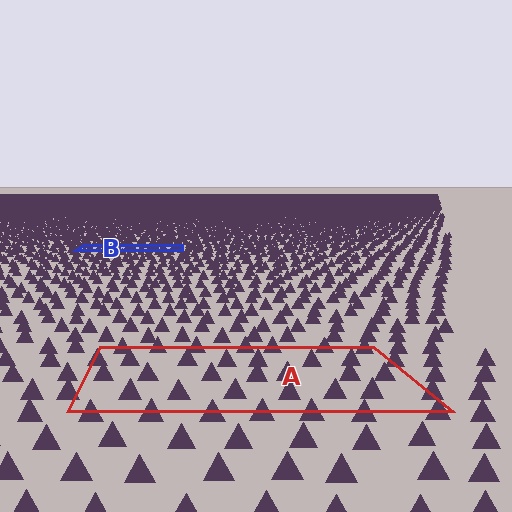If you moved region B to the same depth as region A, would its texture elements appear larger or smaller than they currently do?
They would appear larger. At a closer depth, the same texture elements are projected at a bigger on-screen size.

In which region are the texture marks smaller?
The texture marks are smaller in region B, because it is farther away.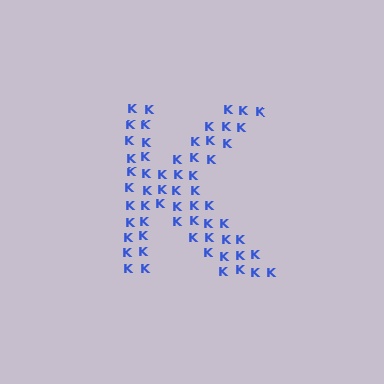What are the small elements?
The small elements are letter K's.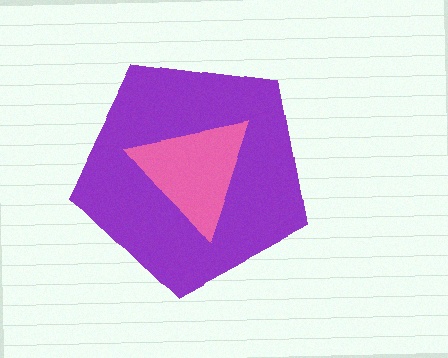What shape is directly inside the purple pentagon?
The pink triangle.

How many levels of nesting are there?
2.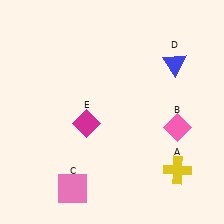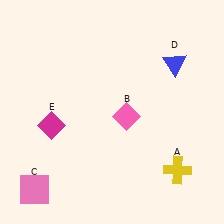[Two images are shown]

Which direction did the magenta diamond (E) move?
The magenta diamond (E) moved left.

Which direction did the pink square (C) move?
The pink square (C) moved left.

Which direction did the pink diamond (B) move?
The pink diamond (B) moved left.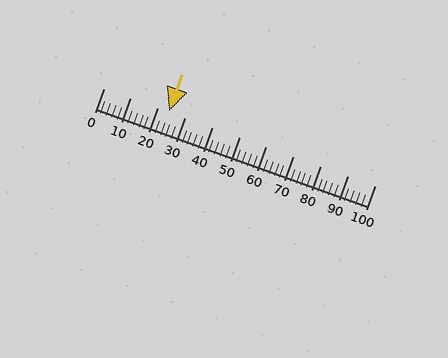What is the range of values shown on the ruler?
The ruler shows values from 0 to 100.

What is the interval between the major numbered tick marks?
The major tick marks are spaced 10 units apart.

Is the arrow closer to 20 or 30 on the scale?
The arrow is closer to 20.